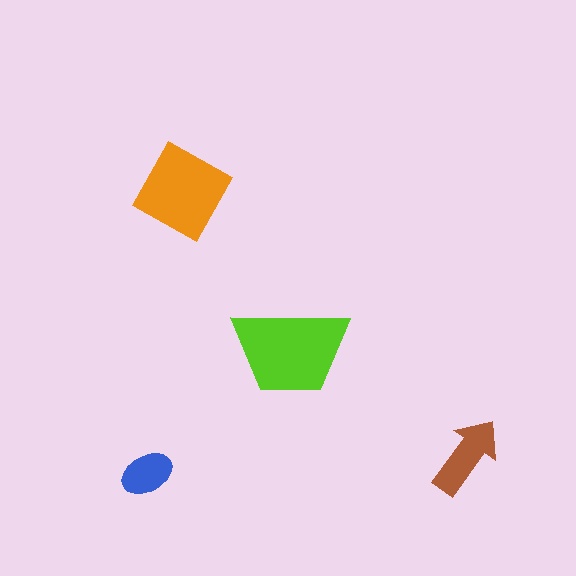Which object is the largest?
The lime trapezoid.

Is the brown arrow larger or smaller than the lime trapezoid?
Smaller.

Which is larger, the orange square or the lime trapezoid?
The lime trapezoid.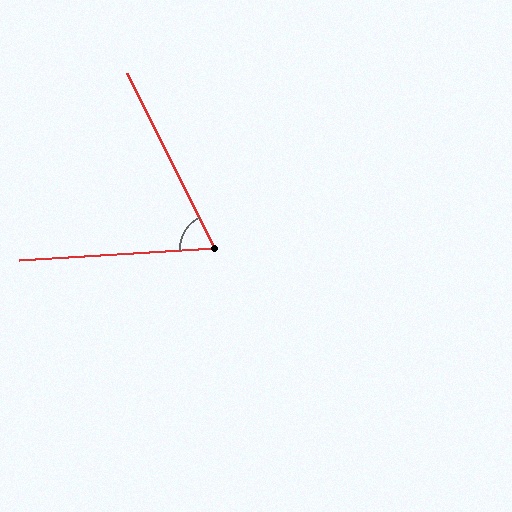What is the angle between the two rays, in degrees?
Approximately 67 degrees.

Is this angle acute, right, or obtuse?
It is acute.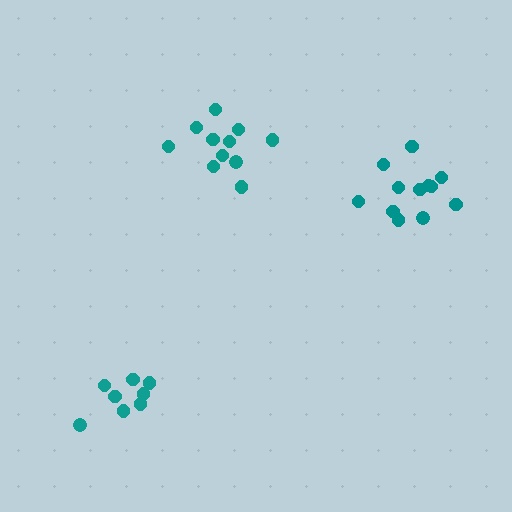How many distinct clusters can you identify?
There are 3 distinct clusters.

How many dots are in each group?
Group 1: 8 dots, Group 2: 11 dots, Group 3: 12 dots (31 total).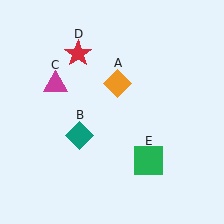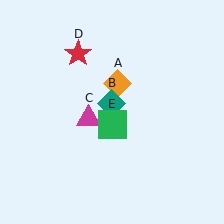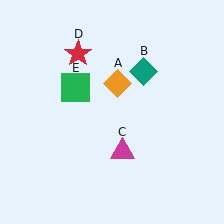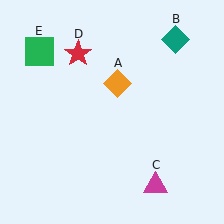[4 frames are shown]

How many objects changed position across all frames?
3 objects changed position: teal diamond (object B), magenta triangle (object C), green square (object E).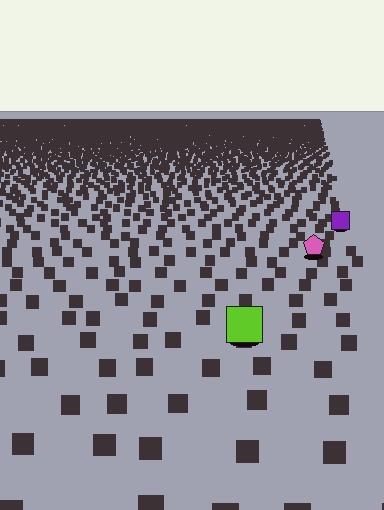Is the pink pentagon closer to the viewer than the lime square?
No. The lime square is closer — you can tell from the texture gradient: the ground texture is coarser near it.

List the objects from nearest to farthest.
From nearest to farthest: the lime square, the pink pentagon, the purple square.